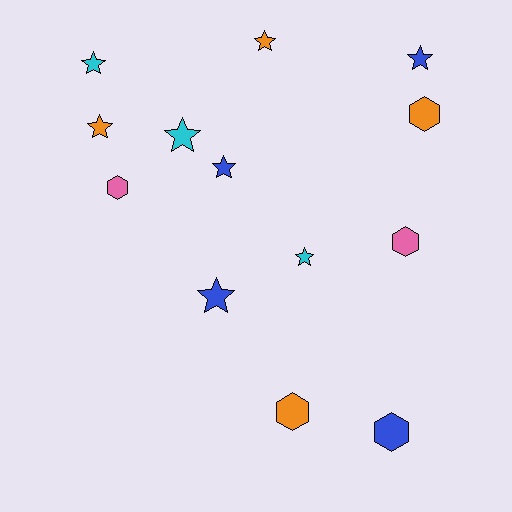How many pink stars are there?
There are no pink stars.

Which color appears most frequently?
Blue, with 4 objects.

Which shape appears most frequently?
Star, with 8 objects.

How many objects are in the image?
There are 13 objects.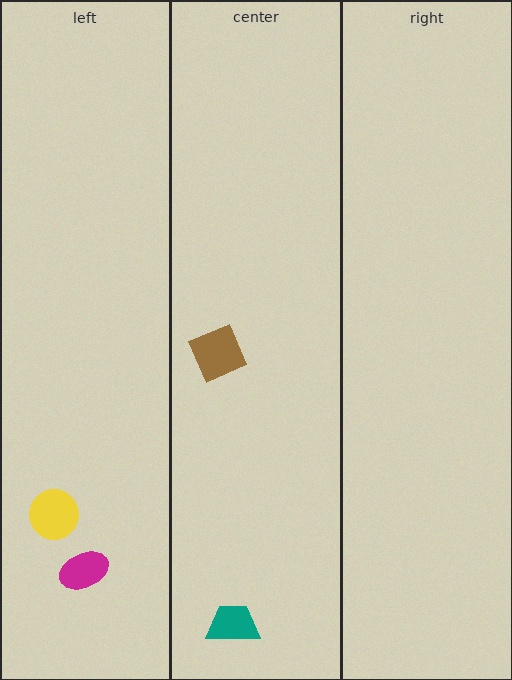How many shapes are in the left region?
2.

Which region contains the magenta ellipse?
The left region.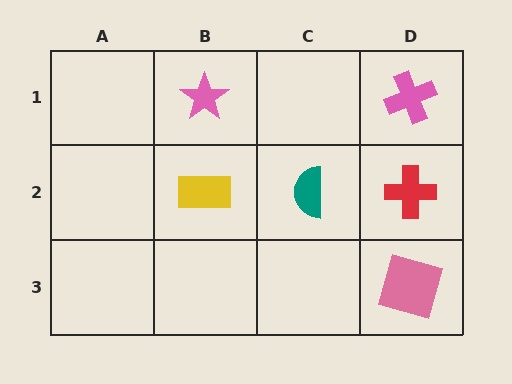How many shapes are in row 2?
3 shapes.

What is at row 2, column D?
A red cross.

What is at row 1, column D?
A pink cross.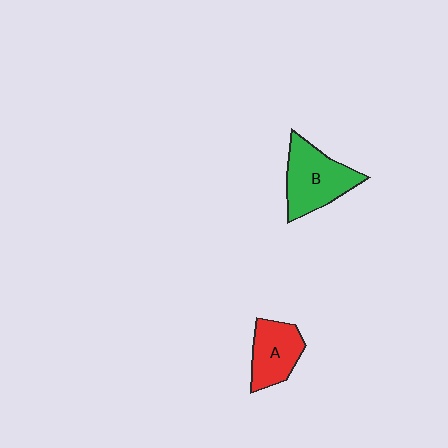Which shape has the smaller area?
Shape A (red).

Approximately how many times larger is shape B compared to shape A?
Approximately 1.3 times.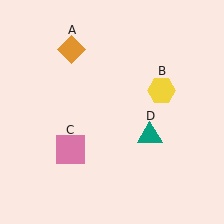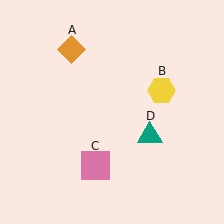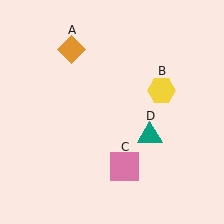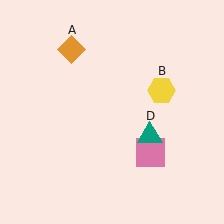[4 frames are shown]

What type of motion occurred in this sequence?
The pink square (object C) rotated counterclockwise around the center of the scene.